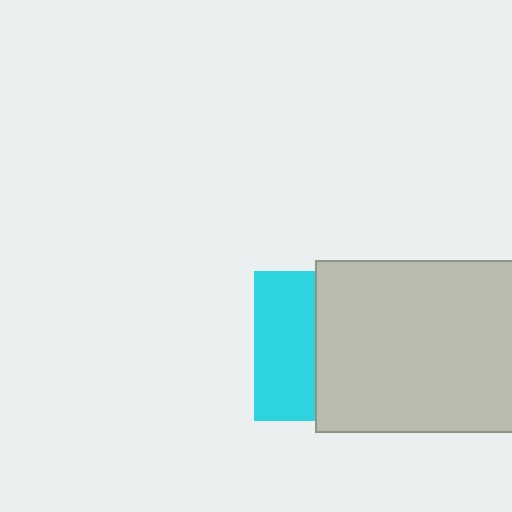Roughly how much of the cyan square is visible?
A small part of it is visible (roughly 41%).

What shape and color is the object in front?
The object in front is a light gray rectangle.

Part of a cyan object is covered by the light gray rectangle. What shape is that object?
It is a square.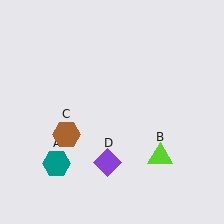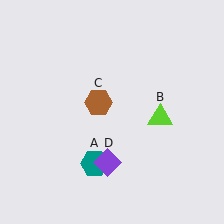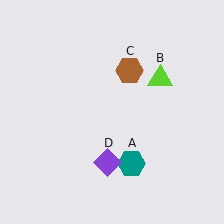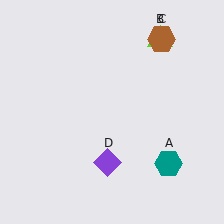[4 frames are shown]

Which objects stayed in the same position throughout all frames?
Purple diamond (object D) remained stationary.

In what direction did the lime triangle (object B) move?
The lime triangle (object B) moved up.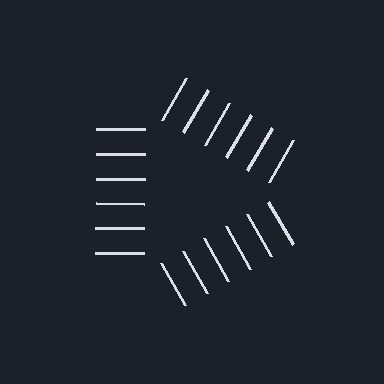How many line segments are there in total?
18 — 6 along each of the 3 edges.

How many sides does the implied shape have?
3 sides — the line-ends trace a triangle.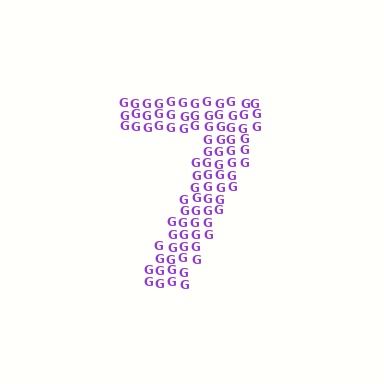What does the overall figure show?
The overall figure shows the digit 7.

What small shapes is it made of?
It is made of small letter G's.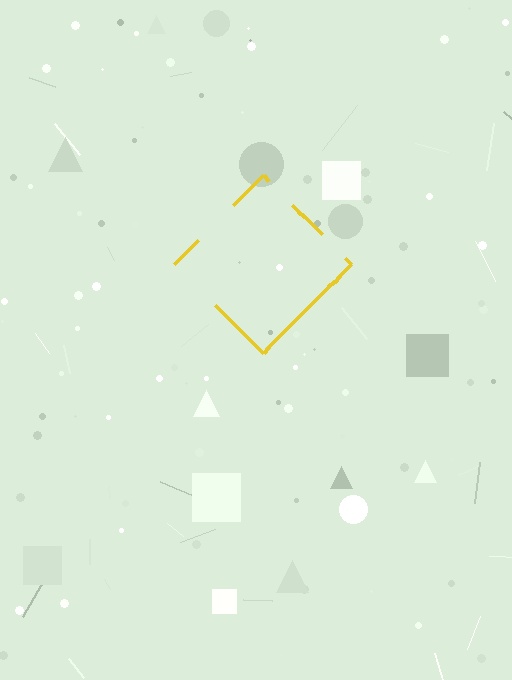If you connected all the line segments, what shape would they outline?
They would outline a diamond.